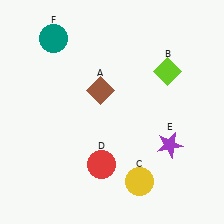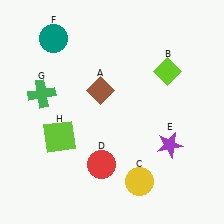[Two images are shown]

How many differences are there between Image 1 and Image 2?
There are 2 differences between the two images.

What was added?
A green cross (G), a lime square (H) were added in Image 2.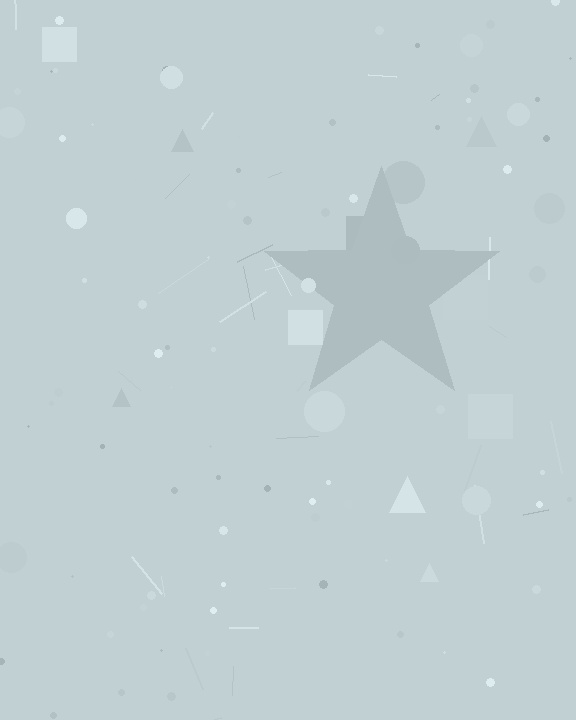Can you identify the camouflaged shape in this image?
The camouflaged shape is a star.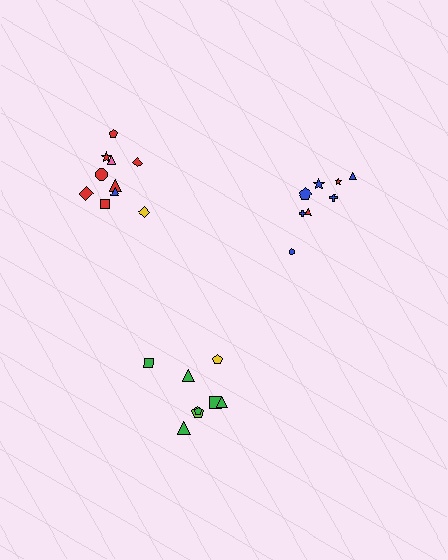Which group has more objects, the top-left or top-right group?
The top-left group.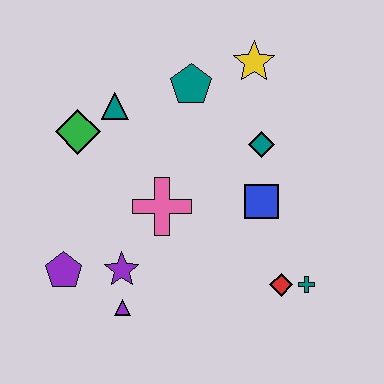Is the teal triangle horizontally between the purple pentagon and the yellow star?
Yes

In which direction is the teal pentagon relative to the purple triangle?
The teal pentagon is above the purple triangle.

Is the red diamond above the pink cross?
No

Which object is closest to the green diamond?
The teal triangle is closest to the green diamond.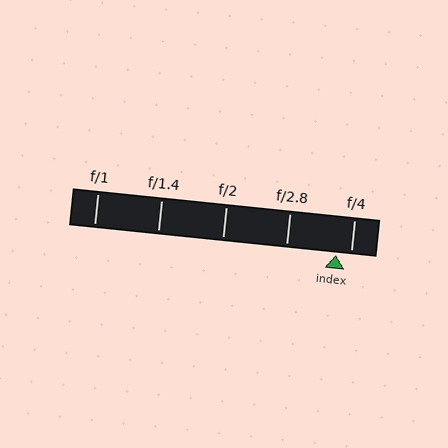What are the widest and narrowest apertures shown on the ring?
The widest aperture shown is f/1 and the narrowest is f/4.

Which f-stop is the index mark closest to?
The index mark is closest to f/4.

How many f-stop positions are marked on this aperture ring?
There are 5 f-stop positions marked.